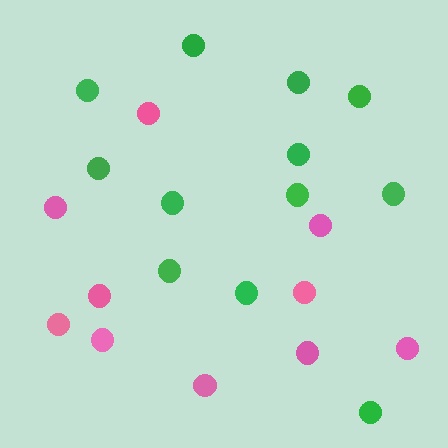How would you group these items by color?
There are 2 groups: one group of green circles (12) and one group of pink circles (10).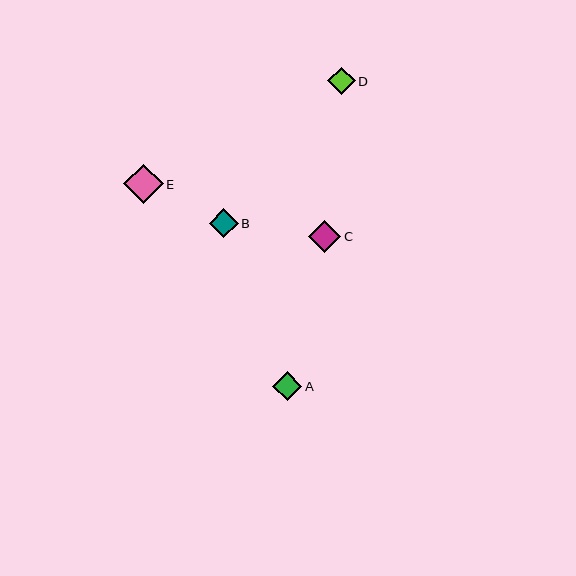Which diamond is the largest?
Diamond E is the largest with a size of approximately 39 pixels.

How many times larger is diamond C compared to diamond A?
Diamond C is approximately 1.1 times the size of diamond A.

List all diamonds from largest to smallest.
From largest to smallest: E, C, A, B, D.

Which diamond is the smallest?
Diamond D is the smallest with a size of approximately 27 pixels.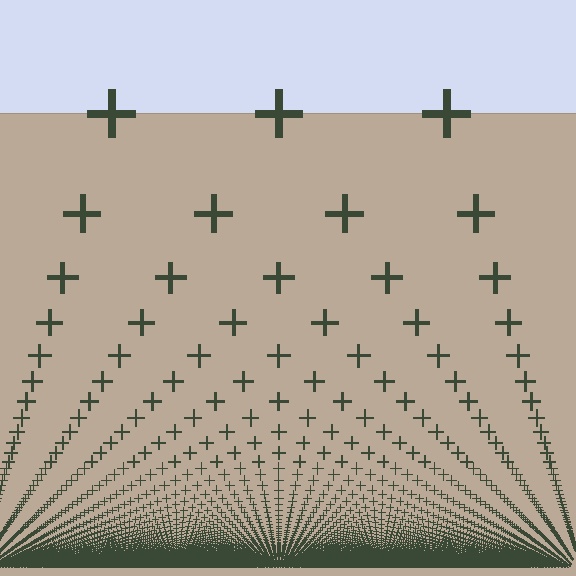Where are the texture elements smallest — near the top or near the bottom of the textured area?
Near the bottom.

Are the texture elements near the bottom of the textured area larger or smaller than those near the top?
Smaller. The gradient is inverted — elements near the bottom are smaller and denser.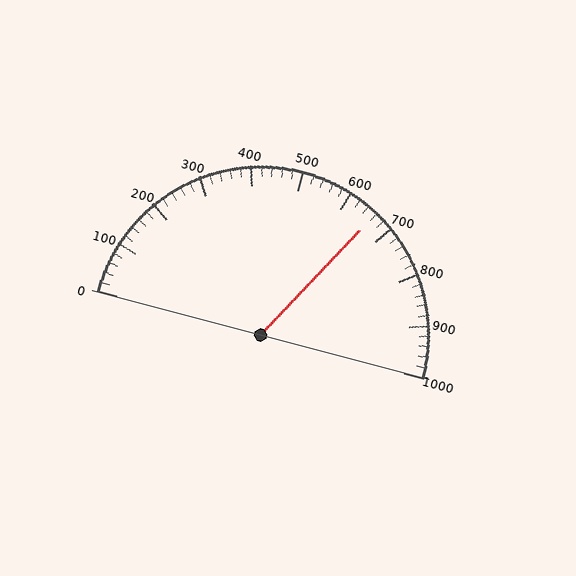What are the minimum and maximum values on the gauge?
The gauge ranges from 0 to 1000.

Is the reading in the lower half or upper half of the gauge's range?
The reading is in the upper half of the range (0 to 1000).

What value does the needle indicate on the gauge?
The needle indicates approximately 660.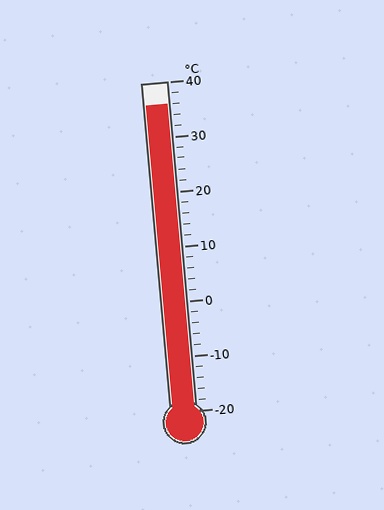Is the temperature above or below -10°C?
The temperature is above -10°C.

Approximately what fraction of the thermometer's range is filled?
The thermometer is filled to approximately 95% of its range.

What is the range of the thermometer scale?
The thermometer scale ranges from -20°C to 40°C.